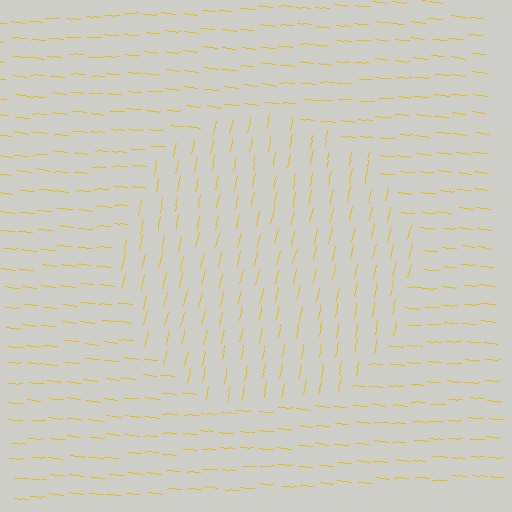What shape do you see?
I see a circle.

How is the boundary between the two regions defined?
The boundary is defined purely by a change in line orientation (approximately 82 degrees difference). All lines are the same color and thickness.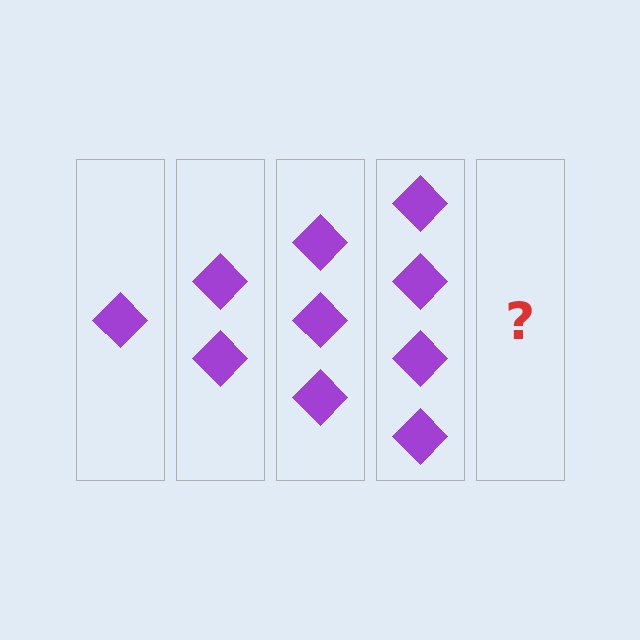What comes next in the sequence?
The next element should be 5 diamonds.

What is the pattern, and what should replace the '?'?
The pattern is that each step adds one more diamond. The '?' should be 5 diamonds.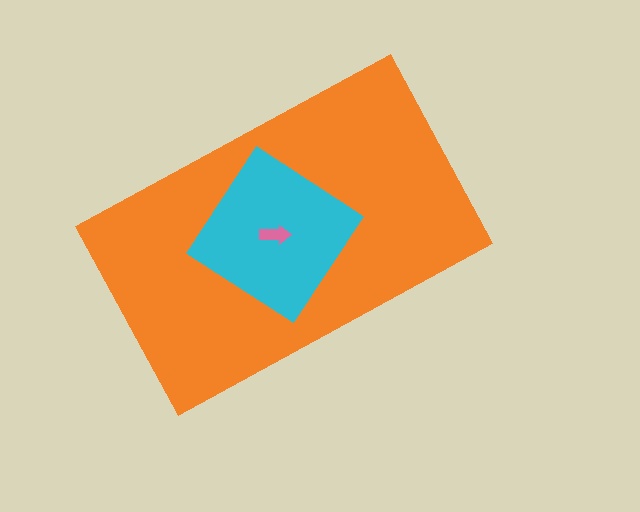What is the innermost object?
The pink arrow.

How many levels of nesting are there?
3.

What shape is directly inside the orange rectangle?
The cyan diamond.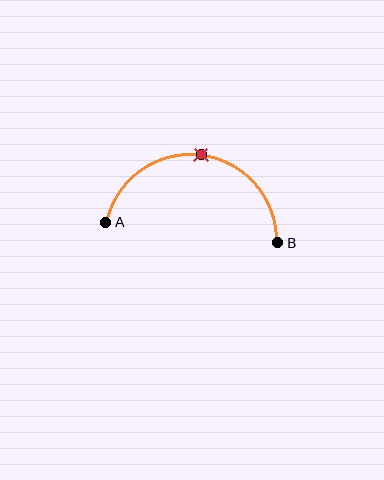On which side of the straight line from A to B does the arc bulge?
The arc bulges above the straight line connecting A and B.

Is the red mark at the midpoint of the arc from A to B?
Yes. The red mark lies on the arc at equal arc-length from both A and B — it is the arc midpoint.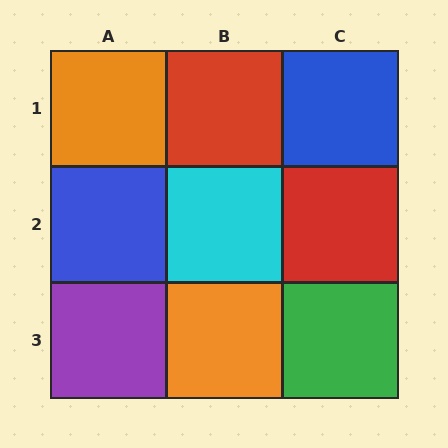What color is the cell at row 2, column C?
Red.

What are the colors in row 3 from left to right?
Purple, orange, green.